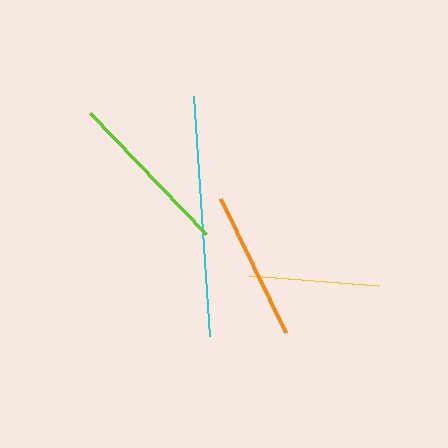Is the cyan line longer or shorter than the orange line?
The cyan line is longer than the orange line.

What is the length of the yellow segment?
The yellow segment is approximately 129 pixels long.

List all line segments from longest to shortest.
From longest to shortest: cyan, lime, orange, yellow.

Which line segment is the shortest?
The yellow line is the shortest at approximately 129 pixels.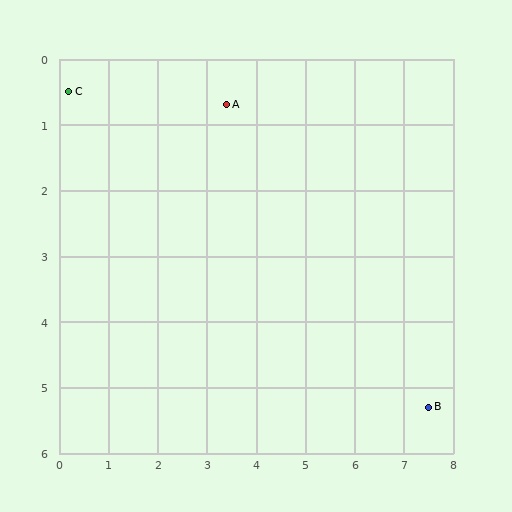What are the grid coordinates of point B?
Point B is at approximately (7.5, 5.3).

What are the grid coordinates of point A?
Point A is at approximately (3.4, 0.7).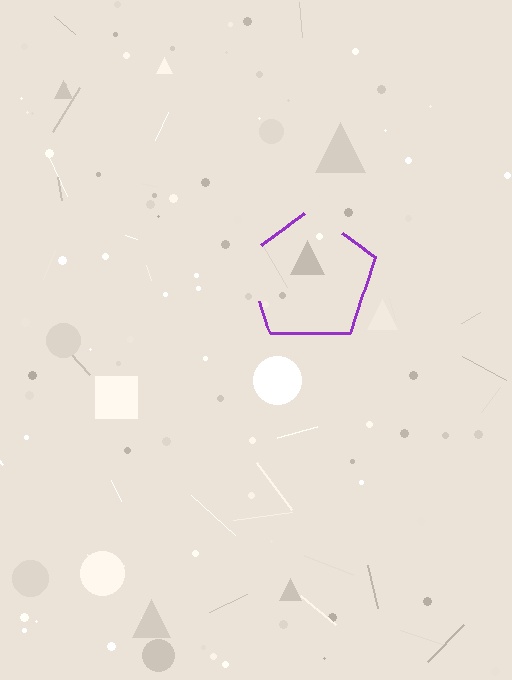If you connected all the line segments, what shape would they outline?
They would outline a pentagon.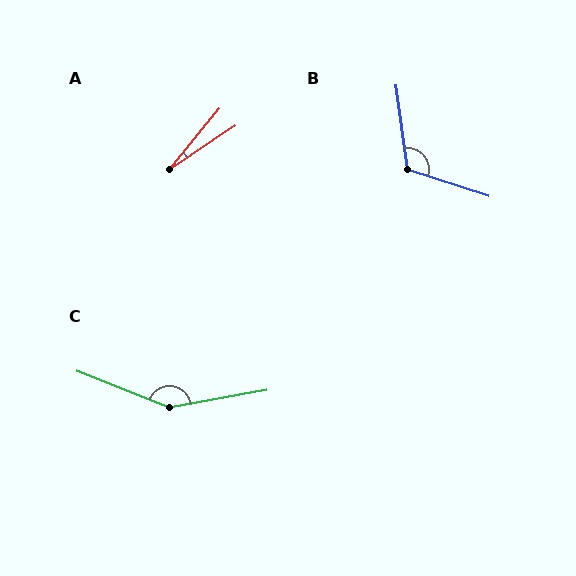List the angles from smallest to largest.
A (16°), B (116°), C (149°).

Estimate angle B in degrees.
Approximately 116 degrees.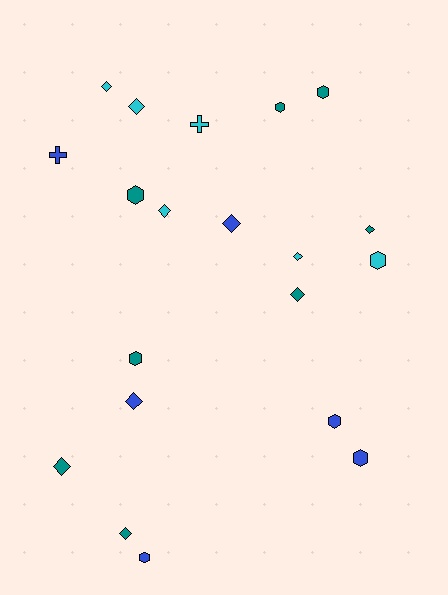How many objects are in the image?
There are 20 objects.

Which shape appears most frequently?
Diamond, with 10 objects.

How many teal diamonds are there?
There are 4 teal diamonds.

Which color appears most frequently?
Teal, with 8 objects.